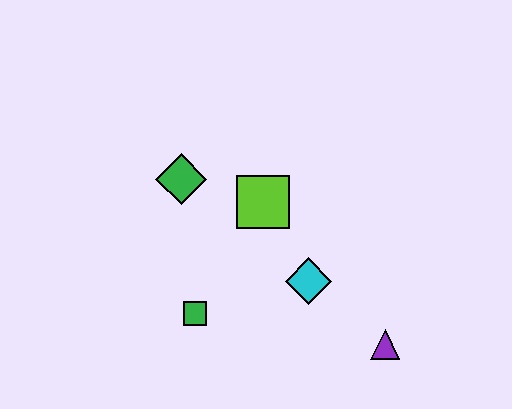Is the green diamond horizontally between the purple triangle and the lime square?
No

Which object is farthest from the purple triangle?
The green diamond is farthest from the purple triangle.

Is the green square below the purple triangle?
No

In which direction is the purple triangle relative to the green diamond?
The purple triangle is to the right of the green diamond.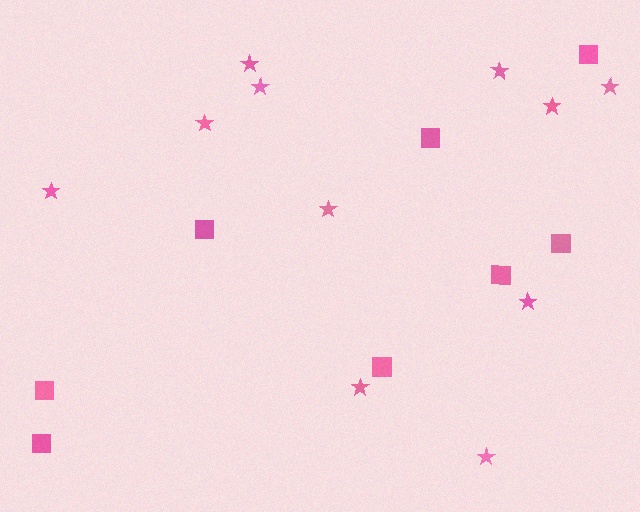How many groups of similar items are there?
There are 2 groups: one group of stars (11) and one group of squares (8).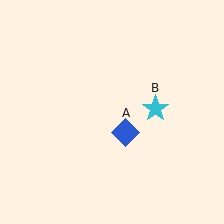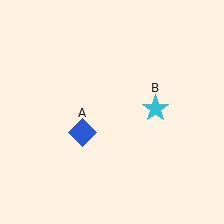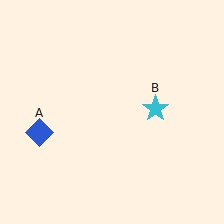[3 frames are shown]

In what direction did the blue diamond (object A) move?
The blue diamond (object A) moved left.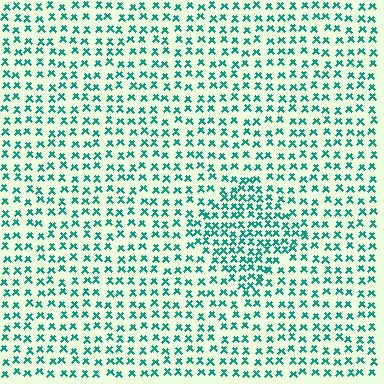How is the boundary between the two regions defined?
The boundary is defined by a change in element density (approximately 1.7x ratio). All elements are the same color, size, and shape.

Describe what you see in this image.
The image contains small teal elements arranged at two different densities. A diamond-shaped region is visible where the elements are more densely packed than the surrounding area.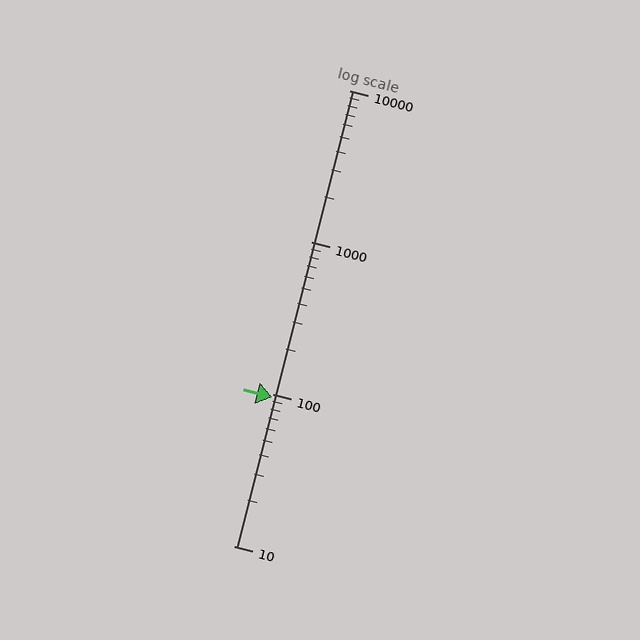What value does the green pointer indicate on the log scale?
The pointer indicates approximately 95.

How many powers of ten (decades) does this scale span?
The scale spans 3 decades, from 10 to 10000.